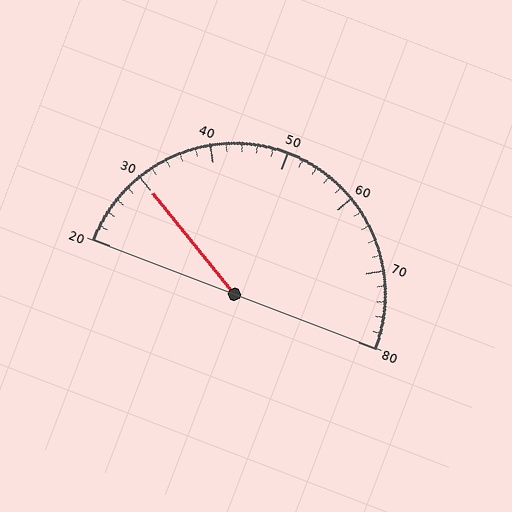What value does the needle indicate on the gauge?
The needle indicates approximately 30.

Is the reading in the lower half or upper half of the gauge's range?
The reading is in the lower half of the range (20 to 80).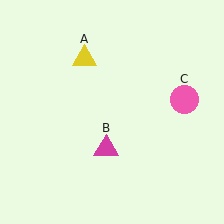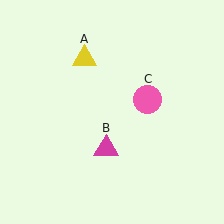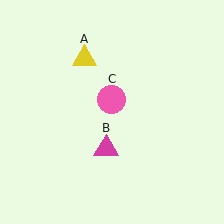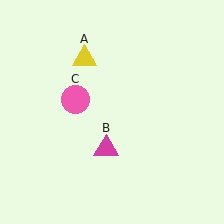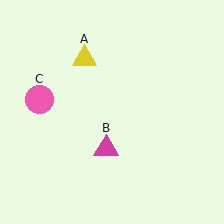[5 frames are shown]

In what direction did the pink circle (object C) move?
The pink circle (object C) moved left.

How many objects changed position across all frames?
1 object changed position: pink circle (object C).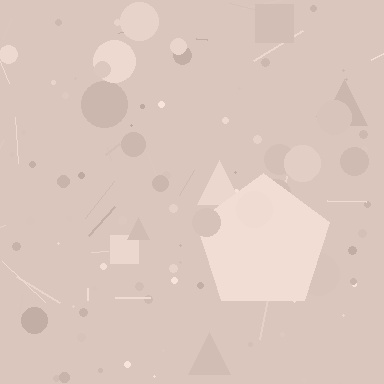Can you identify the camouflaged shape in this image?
The camouflaged shape is a pentagon.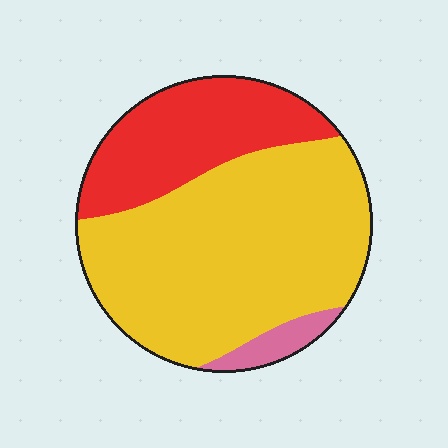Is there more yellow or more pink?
Yellow.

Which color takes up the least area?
Pink, at roughly 5%.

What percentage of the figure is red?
Red covers 29% of the figure.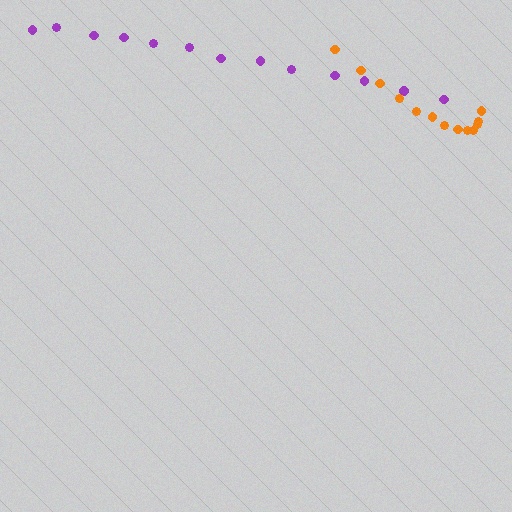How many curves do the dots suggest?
There are 2 distinct paths.